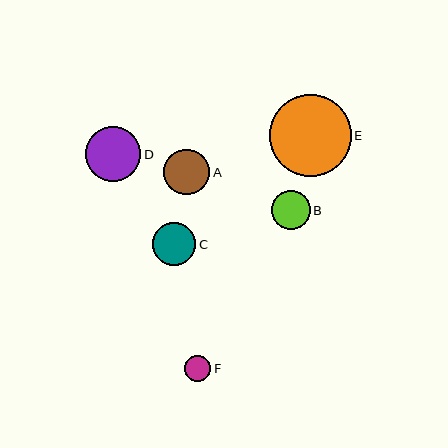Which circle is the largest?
Circle E is the largest with a size of approximately 82 pixels.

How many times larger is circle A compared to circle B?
Circle A is approximately 1.2 times the size of circle B.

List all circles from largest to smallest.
From largest to smallest: E, D, A, C, B, F.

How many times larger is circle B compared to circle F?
Circle B is approximately 1.5 times the size of circle F.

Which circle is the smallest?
Circle F is the smallest with a size of approximately 26 pixels.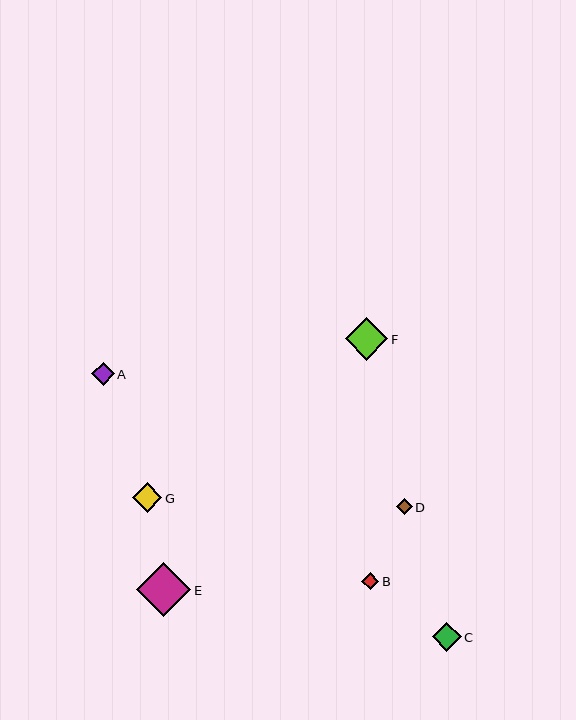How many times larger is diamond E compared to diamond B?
Diamond E is approximately 3.0 times the size of diamond B.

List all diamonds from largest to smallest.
From largest to smallest: E, F, G, C, A, B, D.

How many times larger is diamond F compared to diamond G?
Diamond F is approximately 1.4 times the size of diamond G.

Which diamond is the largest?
Diamond E is the largest with a size of approximately 54 pixels.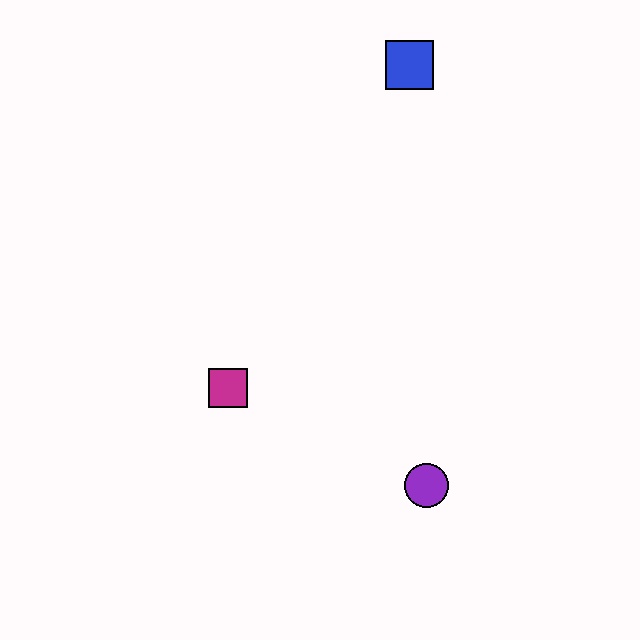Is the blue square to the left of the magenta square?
No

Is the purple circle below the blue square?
Yes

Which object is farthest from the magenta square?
The blue square is farthest from the magenta square.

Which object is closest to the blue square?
The magenta square is closest to the blue square.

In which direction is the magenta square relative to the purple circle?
The magenta square is to the left of the purple circle.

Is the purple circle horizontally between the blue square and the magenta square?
No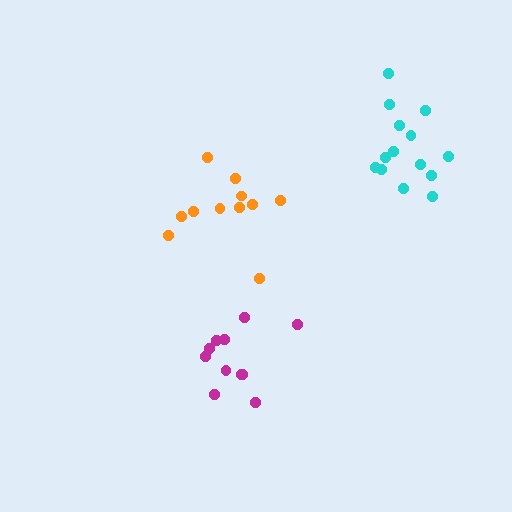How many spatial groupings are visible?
There are 3 spatial groupings.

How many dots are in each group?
Group 1: 11 dots, Group 2: 11 dots, Group 3: 14 dots (36 total).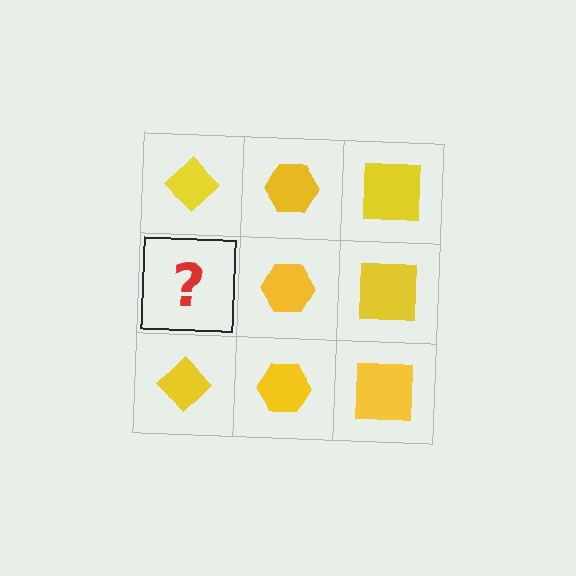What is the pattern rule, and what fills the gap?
The rule is that each column has a consistent shape. The gap should be filled with a yellow diamond.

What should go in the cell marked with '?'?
The missing cell should contain a yellow diamond.